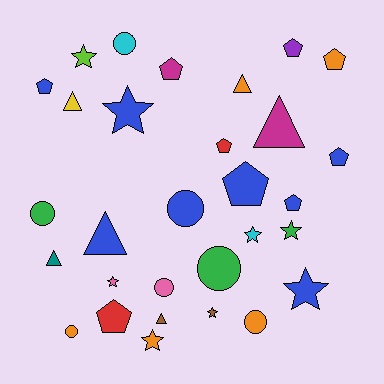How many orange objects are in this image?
There are 5 orange objects.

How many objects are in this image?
There are 30 objects.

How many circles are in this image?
There are 7 circles.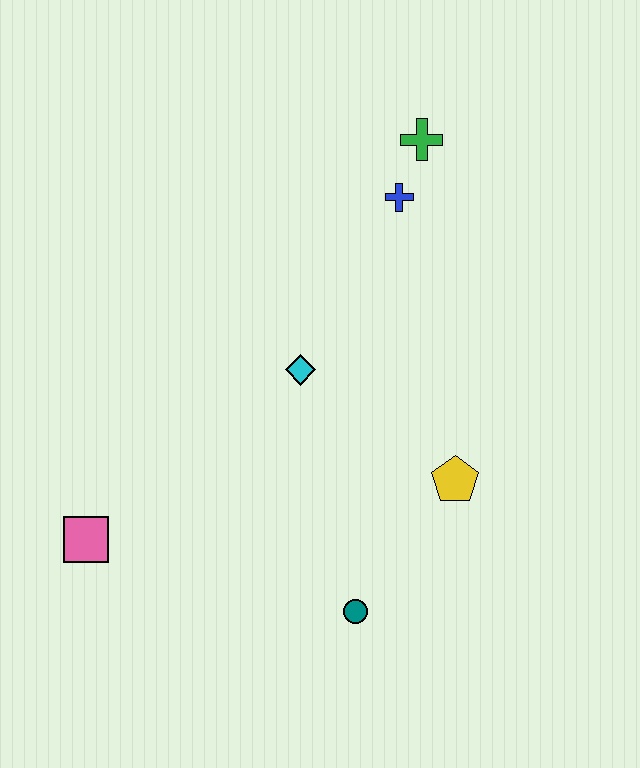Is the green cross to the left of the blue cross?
No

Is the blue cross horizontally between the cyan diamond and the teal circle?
No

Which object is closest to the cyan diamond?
The yellow pentagon is closest to the cyan diamond.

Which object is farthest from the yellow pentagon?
The pink square is farthest from the yellow pentagon.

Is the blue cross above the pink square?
Yes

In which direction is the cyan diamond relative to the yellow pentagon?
The cyan diamond is to the left of the yellow pentagon.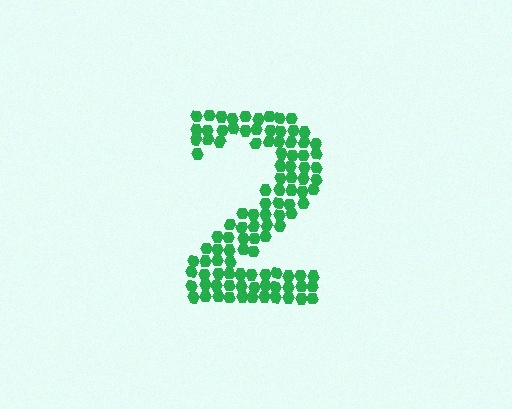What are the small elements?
The small elements are hexagons.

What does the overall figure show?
The overall figure shows the digit 2.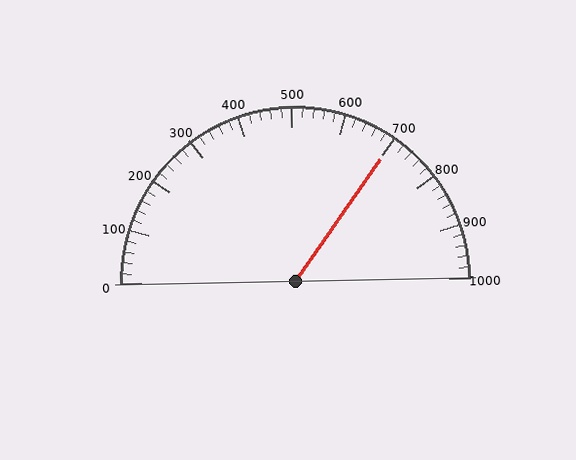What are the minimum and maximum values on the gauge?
The gauge ranges from 0 to 1000.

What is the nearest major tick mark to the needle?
The nearest major tick mark is 700.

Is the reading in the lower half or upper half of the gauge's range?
The reading is in the upper half of the range (0 to 1000).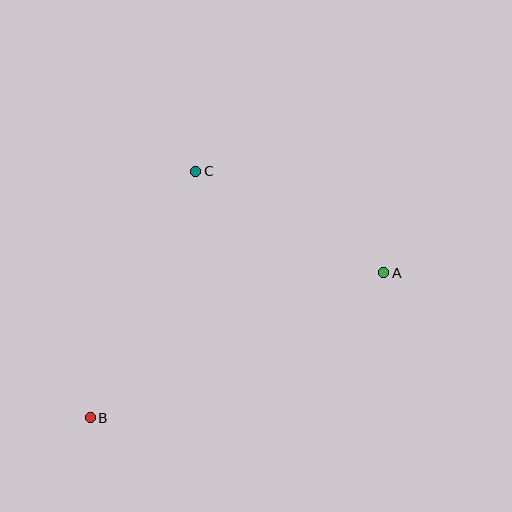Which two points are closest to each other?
Points A and C are closest to each other.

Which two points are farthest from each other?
Points A and B are farthest from each other.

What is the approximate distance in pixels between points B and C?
The distance between B and C is approximately 268 pixels.